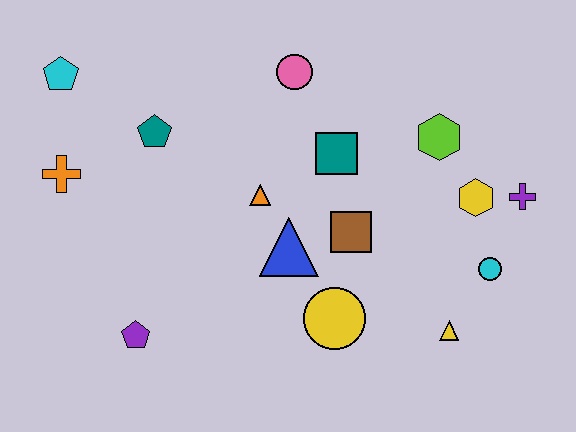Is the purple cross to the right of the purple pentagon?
Yes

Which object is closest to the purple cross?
The yellow hexagon is closest to the purple cross.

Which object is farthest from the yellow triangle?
The cyan pentagon is farthest from the yellow triangle.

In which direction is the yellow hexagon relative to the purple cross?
The yellow hexagon is to the left of the purple cross.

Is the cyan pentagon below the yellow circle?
No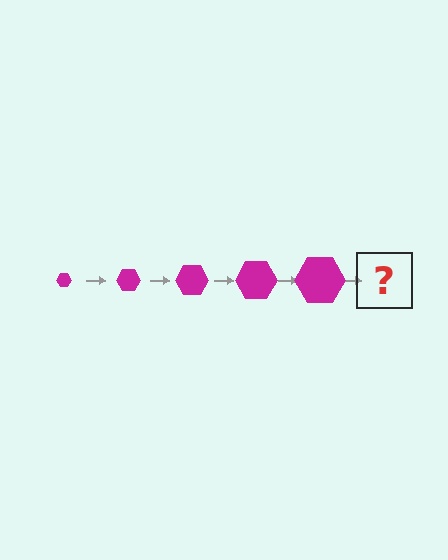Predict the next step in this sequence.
The next step is a magenta hexagon, larger than the previous one.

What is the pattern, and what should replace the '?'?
The pattern is that the hexagon gets progressively larger each step. The '?' should be a magenta hexagon, larger than the previous one.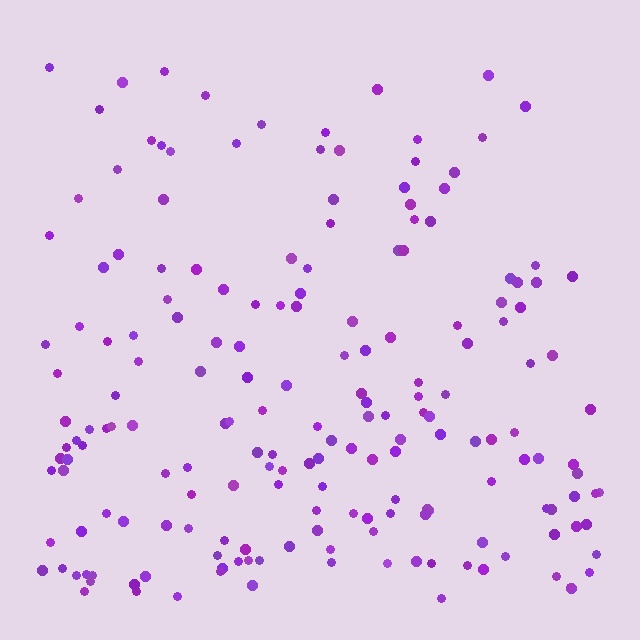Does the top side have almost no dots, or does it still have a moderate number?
Still a moderate number, just noticeably fewer than the bottom.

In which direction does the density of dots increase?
From top to bottom, with the bottom side densest.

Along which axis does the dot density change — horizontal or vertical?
Vertical.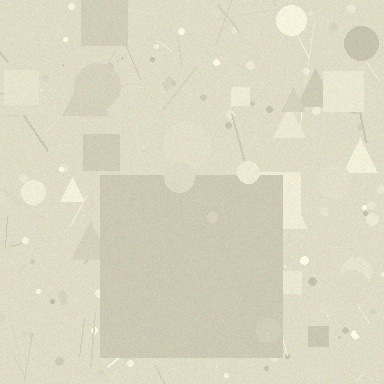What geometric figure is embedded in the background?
A square is embedded in the background.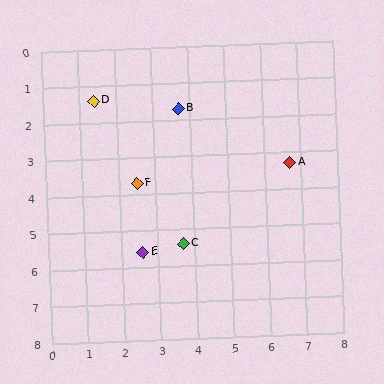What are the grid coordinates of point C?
Point C is at approximately (3.7, 5.4).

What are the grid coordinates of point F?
Point F is at approximately (2.5, 3.7).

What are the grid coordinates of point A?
Point A is at approximately (6.7, 3.3).